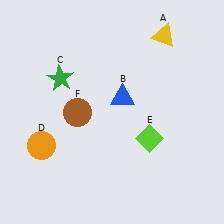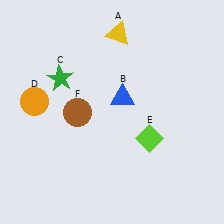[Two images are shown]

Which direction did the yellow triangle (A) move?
The yellow triangle (A) moved left.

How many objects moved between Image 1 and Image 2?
2 objects moved between the two images.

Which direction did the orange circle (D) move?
The orange circle (D) moved up.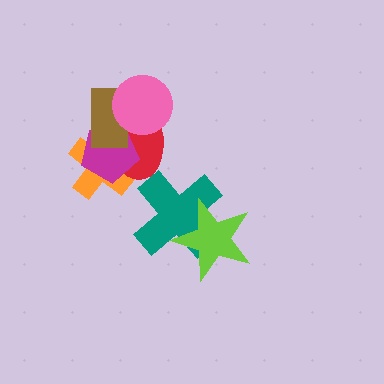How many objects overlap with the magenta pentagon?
3 objects overlap with the magenta pentagon.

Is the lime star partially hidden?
No, no other shape covers it.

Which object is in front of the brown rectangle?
The pink circle is in front of the brown rectangle.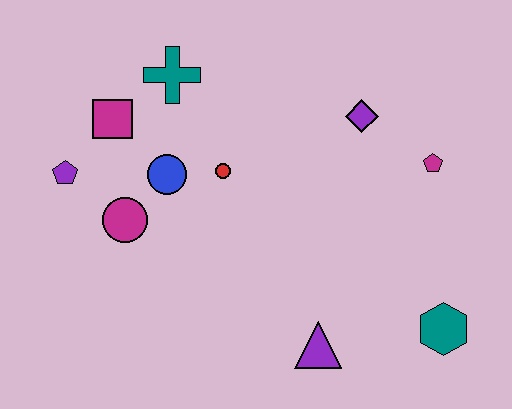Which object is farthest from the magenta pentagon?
The purple pentagon is farthest from the magenta pentagon.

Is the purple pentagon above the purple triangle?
Yes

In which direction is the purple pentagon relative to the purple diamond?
The purple pentagon is to the left of the purple diamond.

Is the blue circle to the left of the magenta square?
No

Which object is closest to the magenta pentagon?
The purple diamond is closest to the magenta pentagon.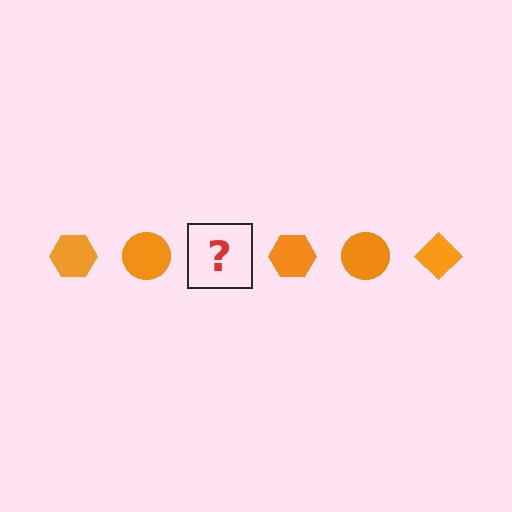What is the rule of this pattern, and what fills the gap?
The rule is that the pattern cycles through hexagon, circle, diamond shapes in orange. The gap should be filled with an orange diamond.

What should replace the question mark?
The question mark should be replaced with an orange diamond.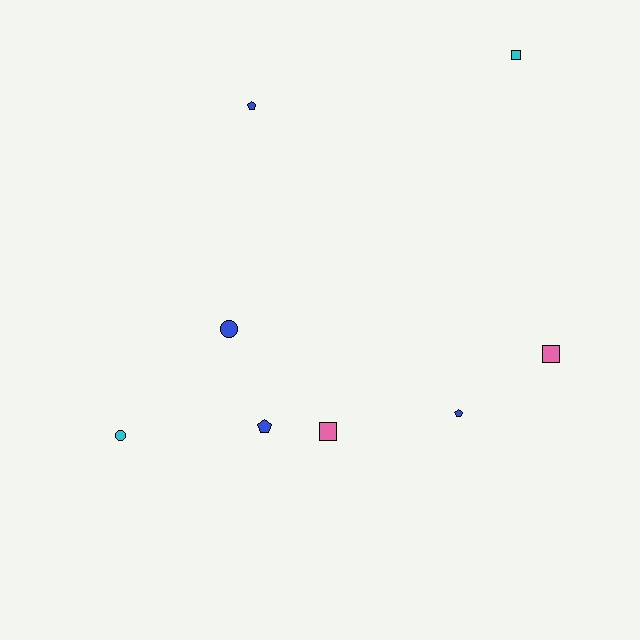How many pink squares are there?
There are 2 pink squares.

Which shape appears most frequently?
Square, with 3 objects.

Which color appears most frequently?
Blue, with 4 objects.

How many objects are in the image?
There are 8 objects.